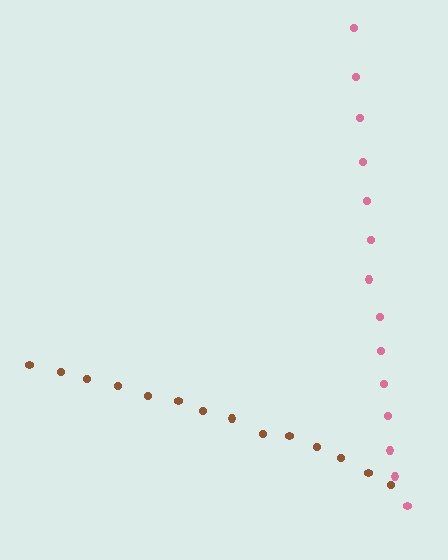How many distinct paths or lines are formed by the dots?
There are 2 distinct paths.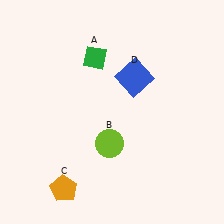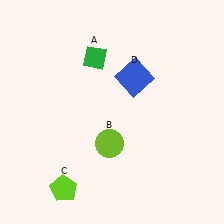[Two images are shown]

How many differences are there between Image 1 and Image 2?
There is 1 difference between the two images.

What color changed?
The pentagon (C) changed from orange in Image 1 to lime in Image 2.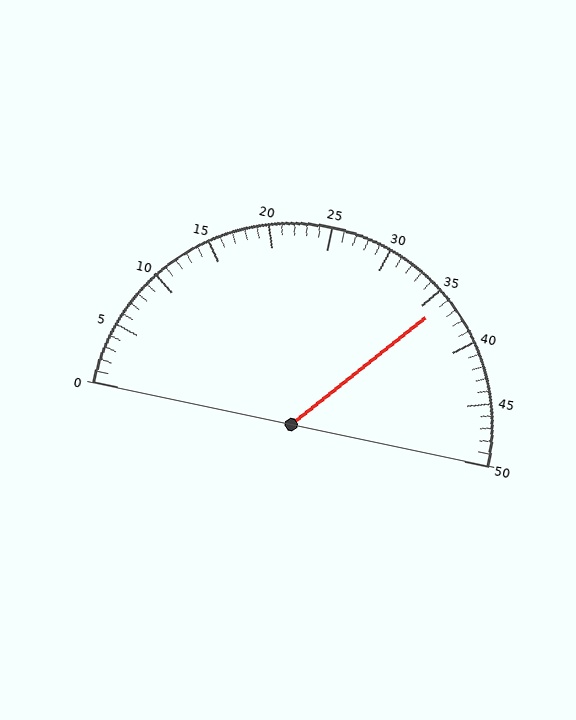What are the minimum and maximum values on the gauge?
The gauge ranges from 0 to 50.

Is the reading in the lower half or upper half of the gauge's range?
The reading is in the upper half of the range (0 to 50).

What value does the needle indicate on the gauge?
The needle indicates approximately 36.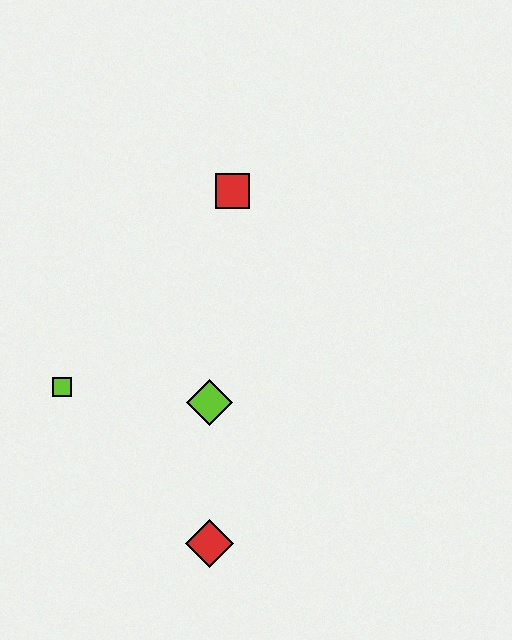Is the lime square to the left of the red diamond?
Yes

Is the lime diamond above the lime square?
No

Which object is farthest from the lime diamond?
The red square is farthest from the lime diamond.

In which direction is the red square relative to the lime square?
The red square is above the lime square.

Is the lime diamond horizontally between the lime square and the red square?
Yes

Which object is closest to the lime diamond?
The red diamond is closest to the lime diamond.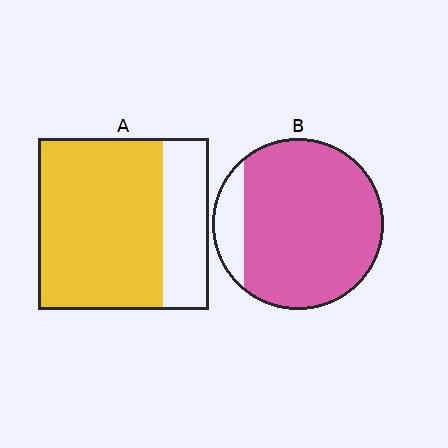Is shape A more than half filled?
Yes.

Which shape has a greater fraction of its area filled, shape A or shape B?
Shape B.